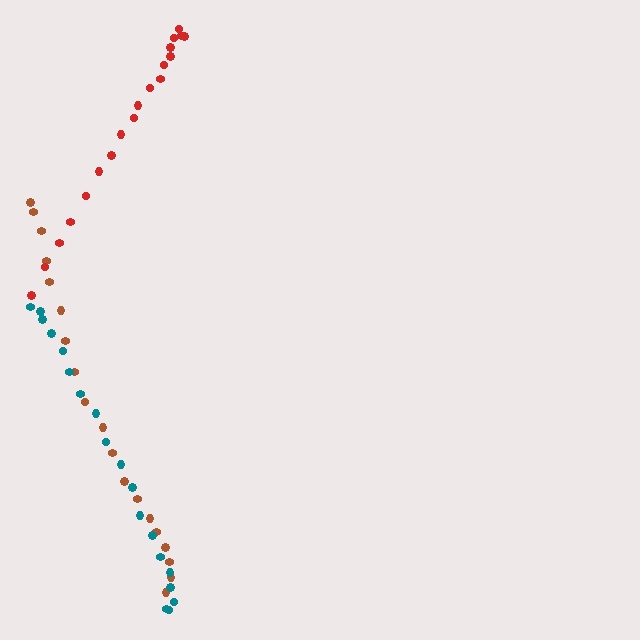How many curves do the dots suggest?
There are 3 distinct paths.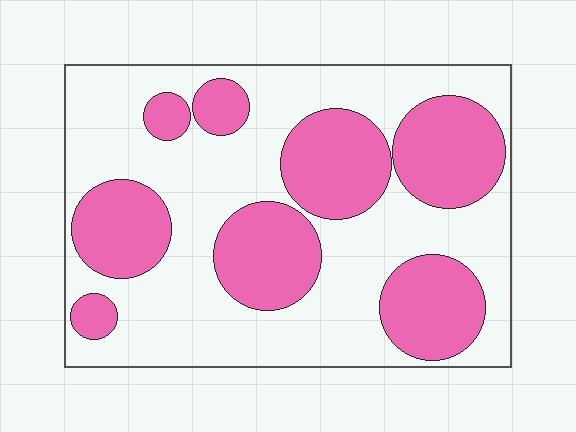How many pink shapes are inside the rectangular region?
8.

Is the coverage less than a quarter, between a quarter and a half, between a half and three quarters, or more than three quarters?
Between a quarter and a half.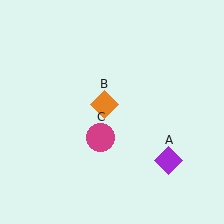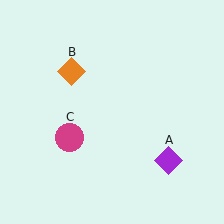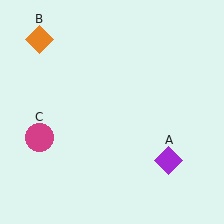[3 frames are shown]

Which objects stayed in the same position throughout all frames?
Purple diamond (object A) remained stationary.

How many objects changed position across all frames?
2 objects changed position: orange diamond (object B), magenta circle (object C).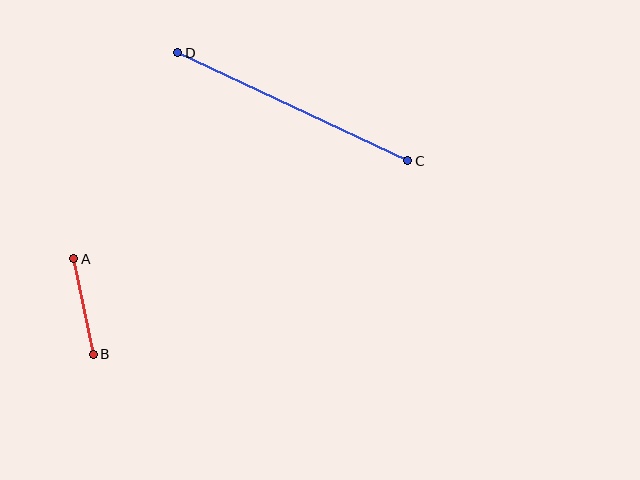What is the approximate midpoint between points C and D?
The midpoint is at approximately (293, 107) pixels.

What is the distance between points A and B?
The distance is approximately 97 pixels.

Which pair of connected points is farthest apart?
Points C and D are farthest apart.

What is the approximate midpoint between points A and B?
The midpoint is at approximately (83, 307) pixels.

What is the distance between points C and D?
The distance is approximately 254 pixels.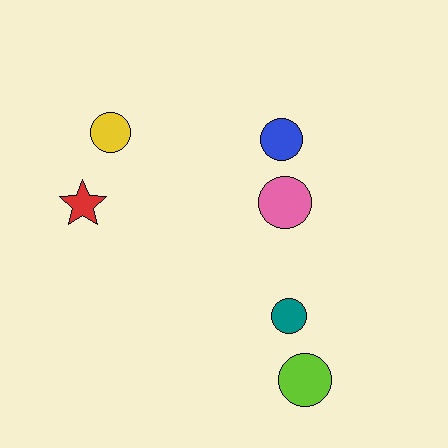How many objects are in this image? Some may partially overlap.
There are 6 objects.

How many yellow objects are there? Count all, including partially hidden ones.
There is 1 yellow object.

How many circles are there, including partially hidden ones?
There are 5 circles.